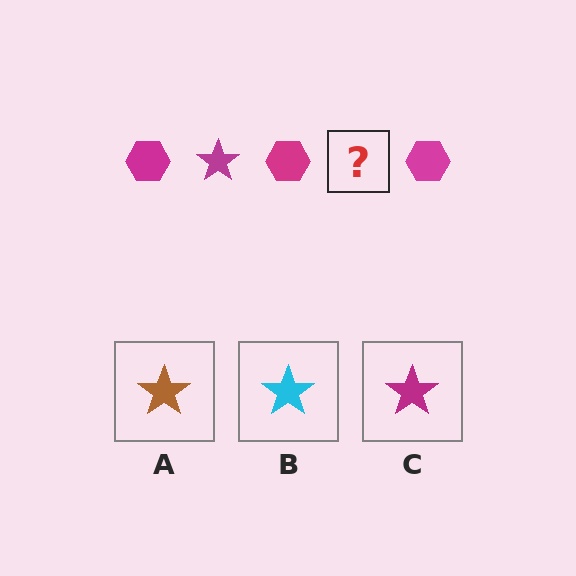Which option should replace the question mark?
Option C.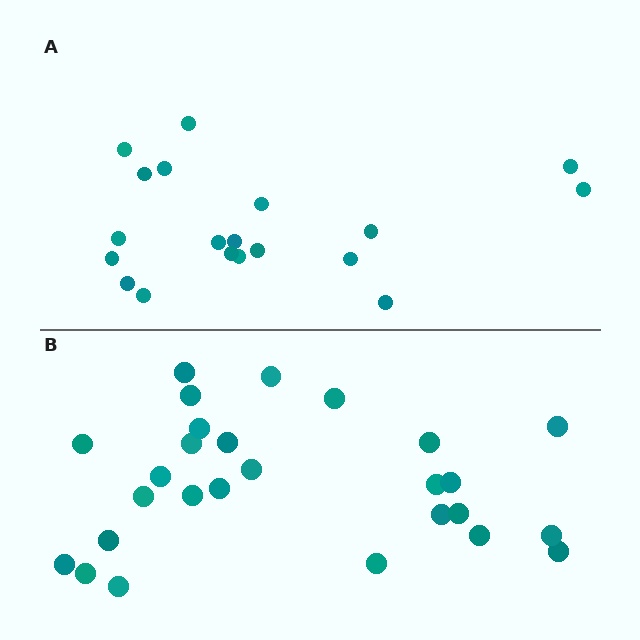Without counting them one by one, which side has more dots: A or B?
Region B (the bottom region) has more dots.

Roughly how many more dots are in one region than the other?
Region B has roughly 8 or so more dots than region A.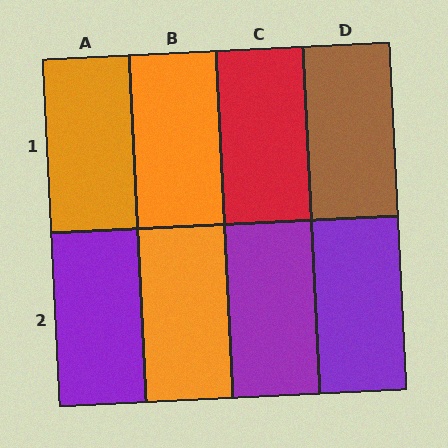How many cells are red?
1 cell is red.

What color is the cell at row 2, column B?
Orange.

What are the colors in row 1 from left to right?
Orange, orange, red, brown.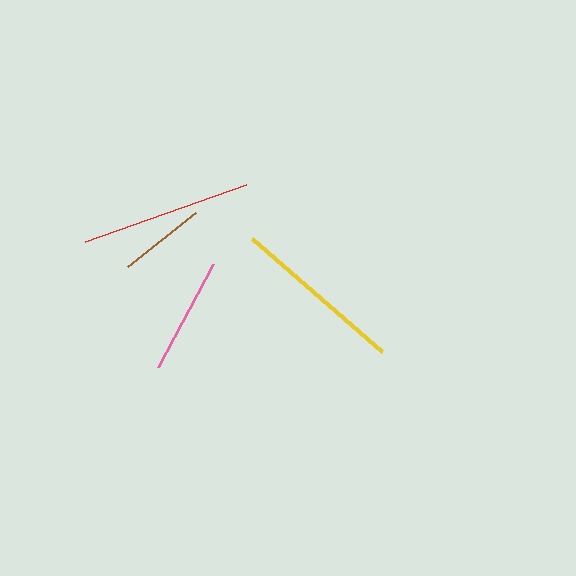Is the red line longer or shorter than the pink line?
The red line is longer than the pink line.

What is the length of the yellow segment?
The yellow segment is approximately 172 pixels long.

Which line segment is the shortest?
The brown line is the shortest at approximately 87 pixels.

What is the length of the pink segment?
The pink segment is approximately 117 pixels long.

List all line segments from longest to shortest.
From longest to shortest: yellow, red, pink, brown.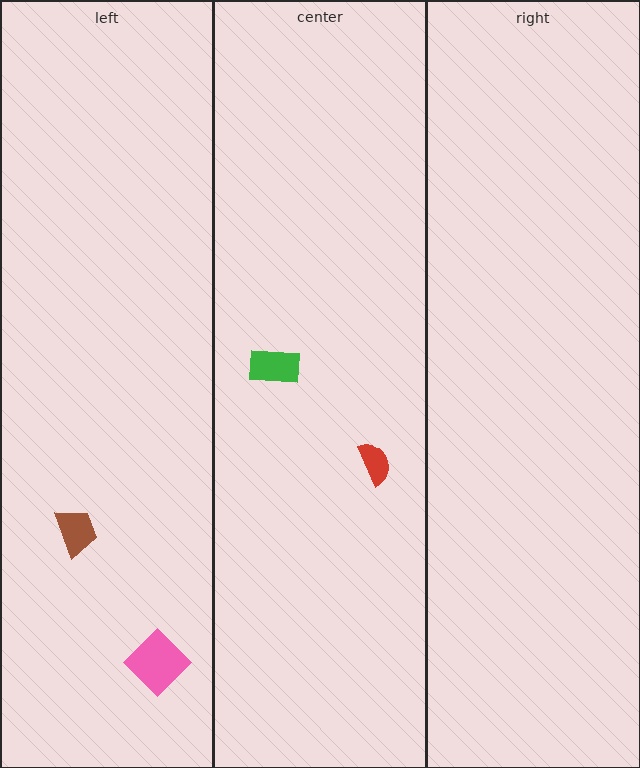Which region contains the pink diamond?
The left region.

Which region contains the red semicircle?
The center region.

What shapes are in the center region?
The red semicircle, the green rectangle.